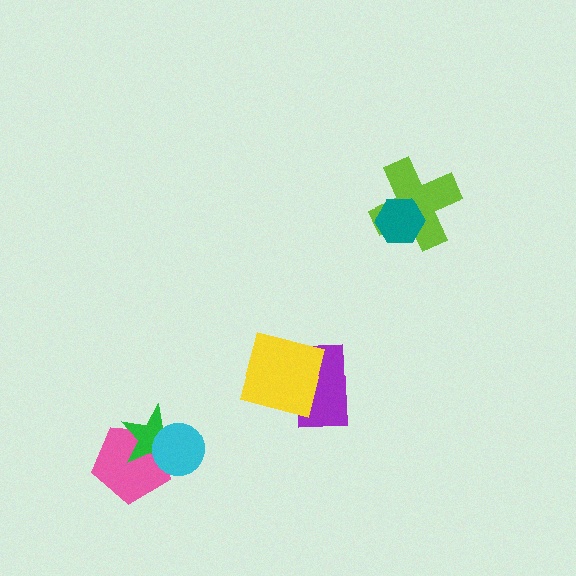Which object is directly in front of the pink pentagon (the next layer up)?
The green star is directly in front of the pink pentagon.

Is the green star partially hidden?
Yes, it is partially covered by another shape.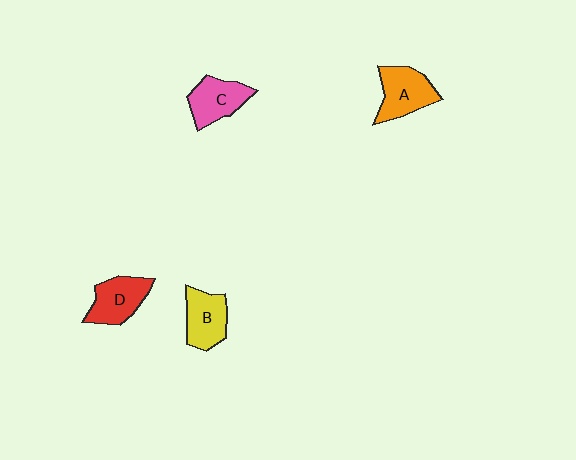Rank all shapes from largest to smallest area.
From largest to smallest: A (orange), D (red), B (yellow), C (pink).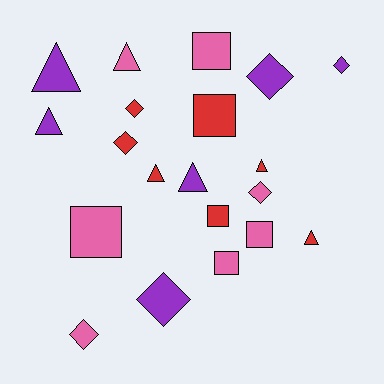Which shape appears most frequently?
Diamond, with 7 objects.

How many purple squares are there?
There are no purple squares.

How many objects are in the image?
There are 20 objects.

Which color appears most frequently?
Red, with 7 objects.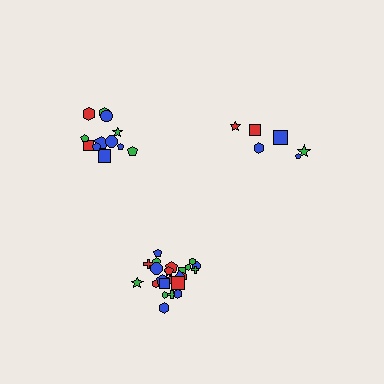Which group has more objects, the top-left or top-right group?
The top-left group.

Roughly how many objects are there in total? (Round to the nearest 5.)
Roughly 45 objects in total.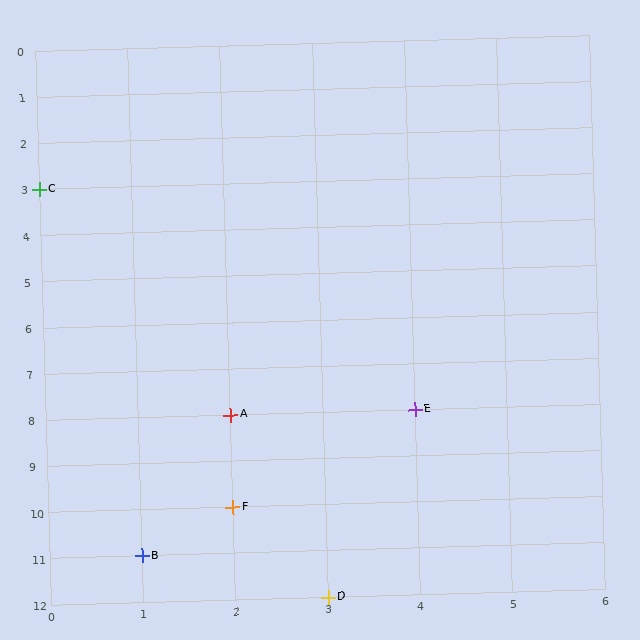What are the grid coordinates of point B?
Point B is at grid coordinates (1, 11).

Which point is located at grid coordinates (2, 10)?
Point F is at (2, 10).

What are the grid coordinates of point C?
Point C is at grid coordinates (0, 3).